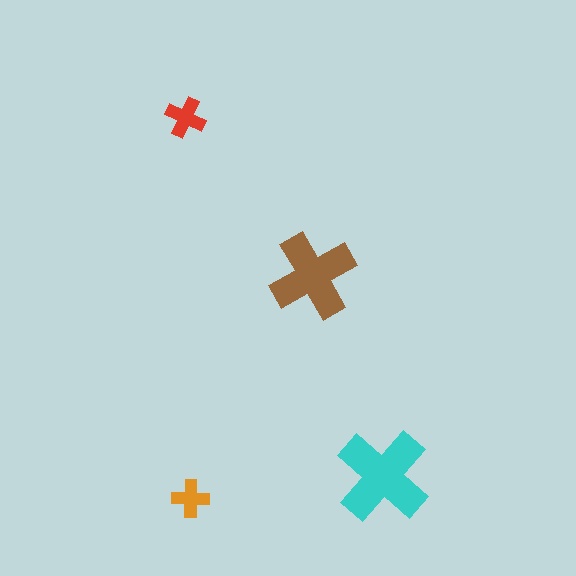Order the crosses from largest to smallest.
the cyan one, the brown one, the red one, the orange one.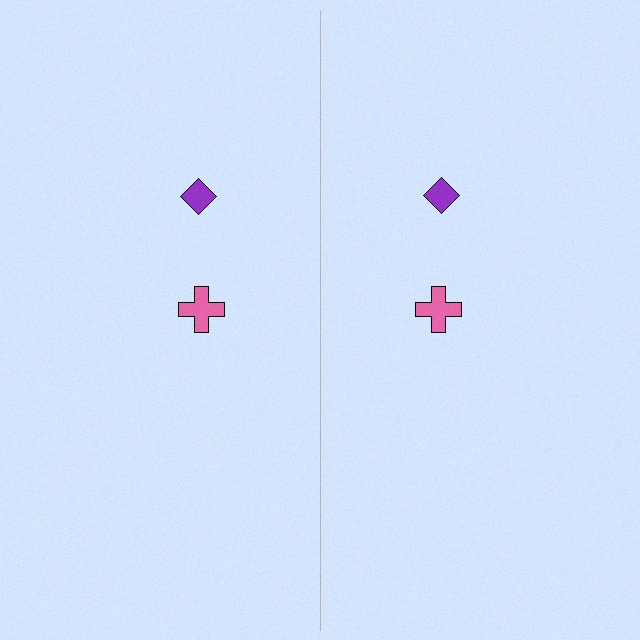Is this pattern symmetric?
Yes, this pattern has bilateral (reflection) symmetry.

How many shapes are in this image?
There are 4 shapes in this image.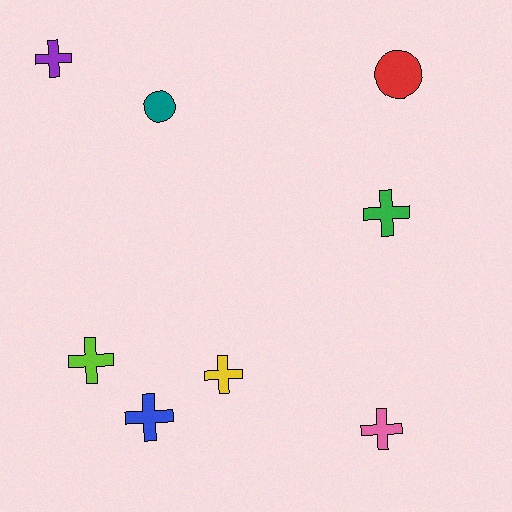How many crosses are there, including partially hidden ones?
There are 6 crosses.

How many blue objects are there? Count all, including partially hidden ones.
There is 1 blue object.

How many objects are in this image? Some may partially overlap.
There are 8 objects.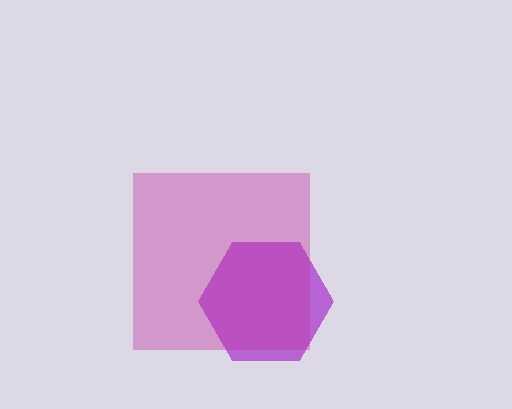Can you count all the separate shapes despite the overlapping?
Yes, there are 2 separate shapes.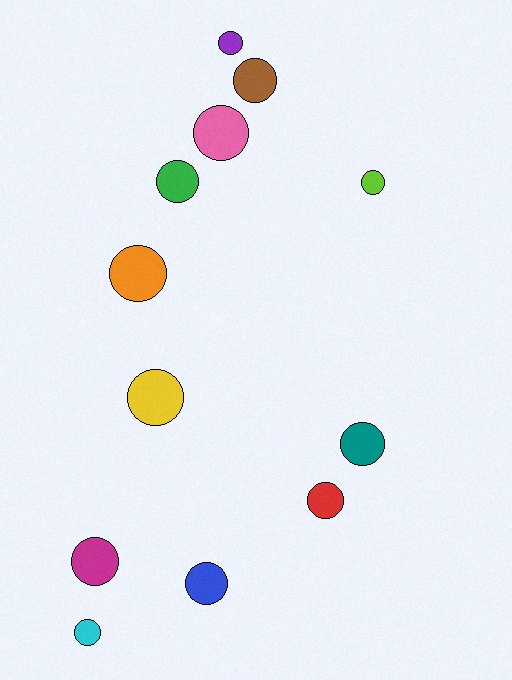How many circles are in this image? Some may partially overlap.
There are 12 circles.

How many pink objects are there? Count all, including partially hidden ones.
There is 1 pink object.